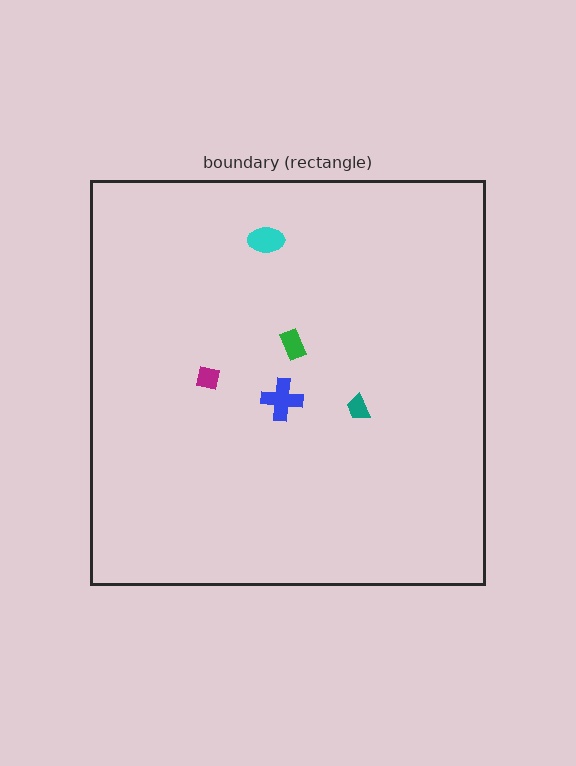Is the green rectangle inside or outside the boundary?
Inside.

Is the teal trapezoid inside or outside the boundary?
Inside.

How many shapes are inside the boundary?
5 inside, 0 outside.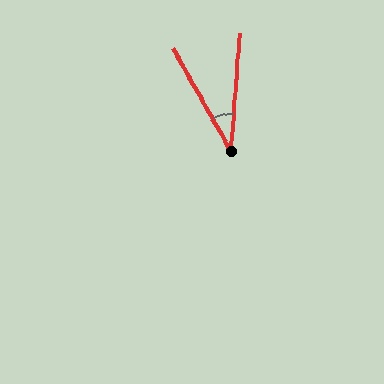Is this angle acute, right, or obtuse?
It is acute.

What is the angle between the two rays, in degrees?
Approximately 34 degrees.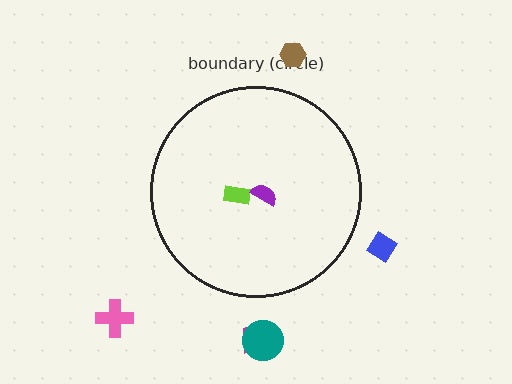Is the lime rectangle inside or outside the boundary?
Inside.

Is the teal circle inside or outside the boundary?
Outside.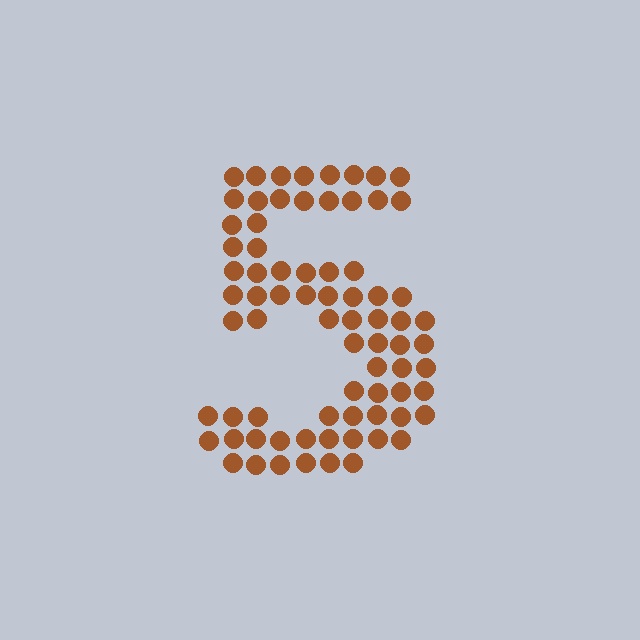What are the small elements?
The small elements are circles.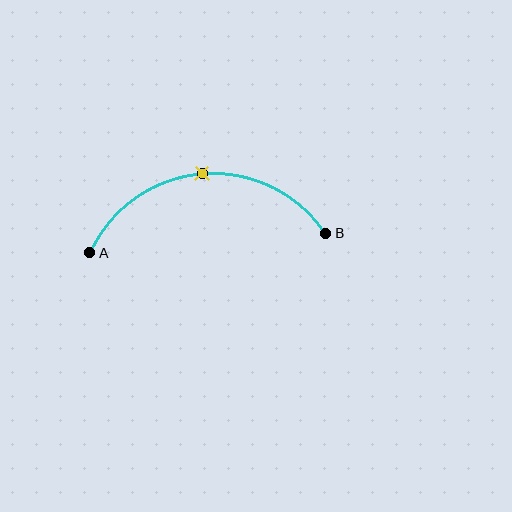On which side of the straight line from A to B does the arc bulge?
The arc bulges above the straight line connecting A and B.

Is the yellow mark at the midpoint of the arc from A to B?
Yes. The yellow mark lies on the arc at equal arc-length from both A and B — it is the arc midpoint.